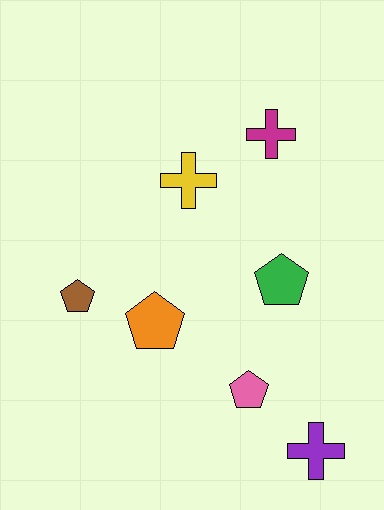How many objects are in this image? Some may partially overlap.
There are 7 objects.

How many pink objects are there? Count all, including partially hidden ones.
There is 1 pink object.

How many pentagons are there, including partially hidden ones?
There are 4 pentagons.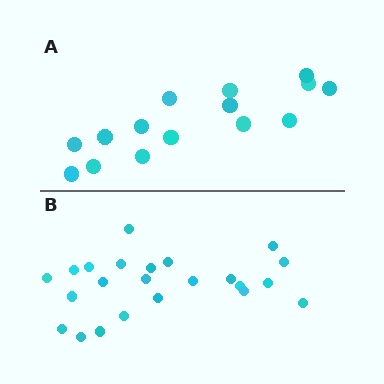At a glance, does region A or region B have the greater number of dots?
Region B (the bottom region) has more dots.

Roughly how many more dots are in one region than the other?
Region B has roughly 8 or so more dots than region A.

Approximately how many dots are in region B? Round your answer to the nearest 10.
About 20 dots. (The exact count is 23, which rounds to 20.)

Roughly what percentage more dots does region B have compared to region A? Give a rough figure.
About 55% more.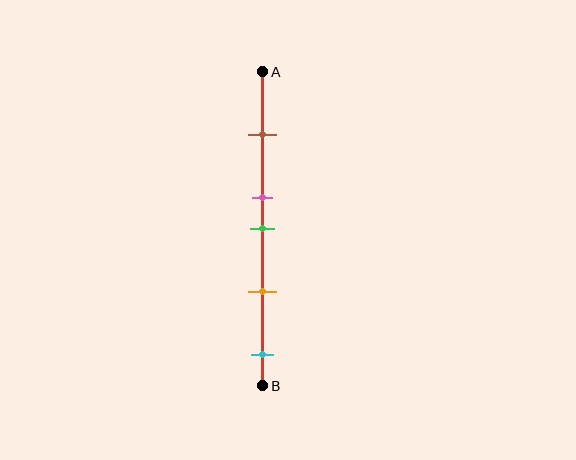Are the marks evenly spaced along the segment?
No, the marks are not evenly spaced.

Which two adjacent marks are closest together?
The pink and green marks are the closest adjacent pair.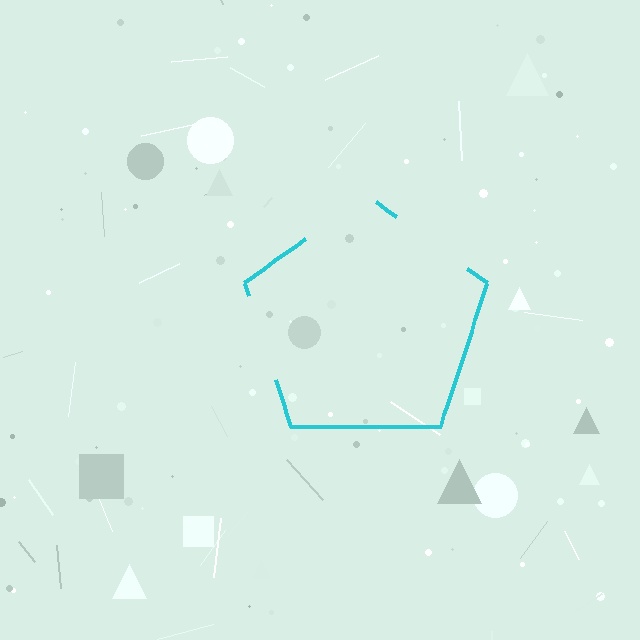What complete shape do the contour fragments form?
The contour fragments form a pentagon.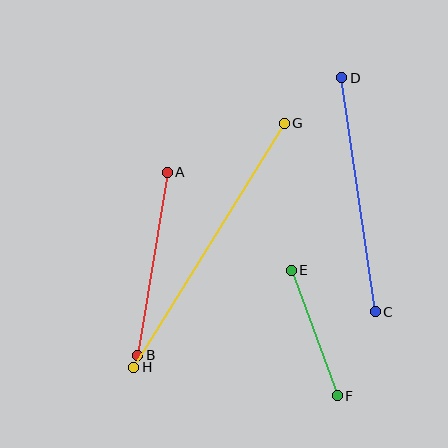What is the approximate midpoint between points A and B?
The midpoint is at approximately (152, 264) pixels.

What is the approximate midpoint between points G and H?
The midpoint is at approximately (209, 245) pixels.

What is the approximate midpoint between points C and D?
The midpoint is at approximately (358, 195) pixels.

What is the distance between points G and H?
The distance is approximately 287 pixels.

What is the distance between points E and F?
The distance is approximately 134 pixels.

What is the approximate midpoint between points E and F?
The midpoint is at approximately (314, 333) pixels.